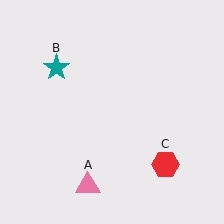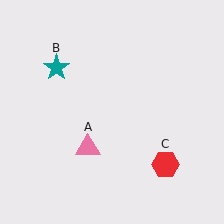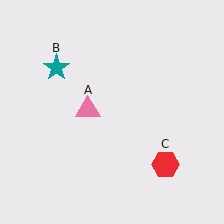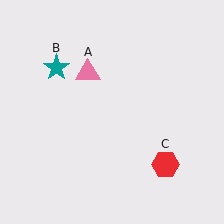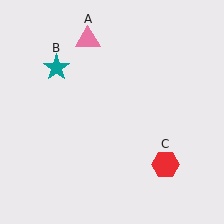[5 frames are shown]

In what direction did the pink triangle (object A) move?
The pink triangle (object A) moved up.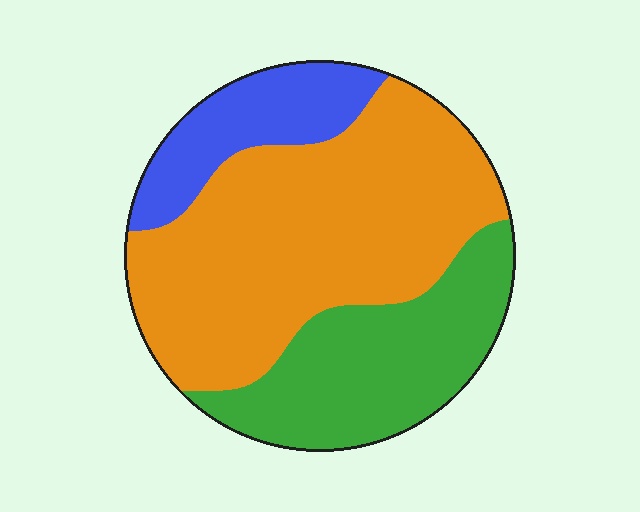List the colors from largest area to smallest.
From largest to smallest: orange, green, blue.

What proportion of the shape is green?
Green takes up between a quarter and a half of the shape.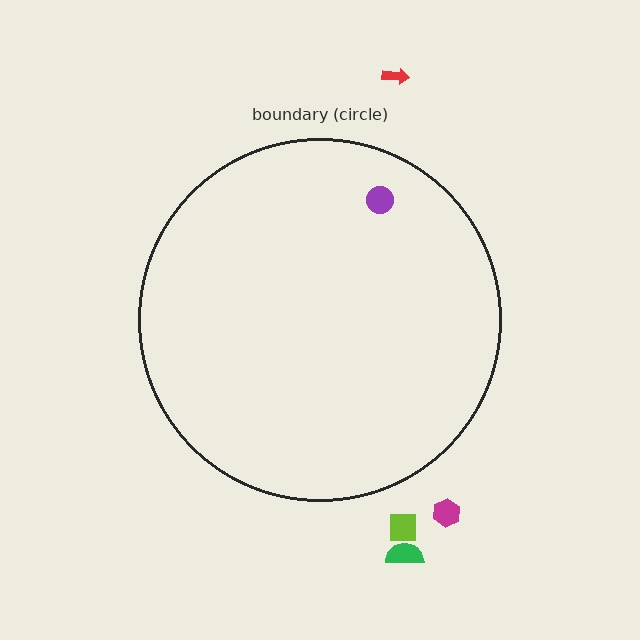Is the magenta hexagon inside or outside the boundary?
Outside.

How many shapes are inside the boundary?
1 inside, 4 outside.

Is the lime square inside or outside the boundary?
Outside.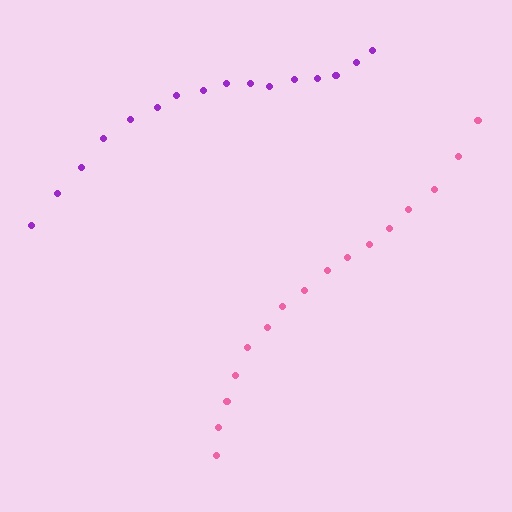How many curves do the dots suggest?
There are 2 distinct paths.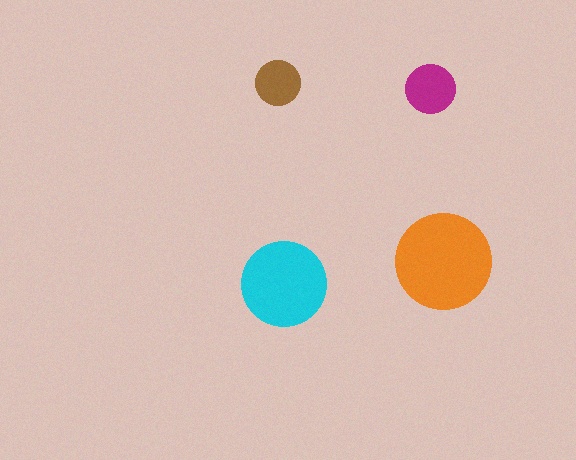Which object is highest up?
The brown circle is topmost.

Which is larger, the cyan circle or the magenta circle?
The cyan one.